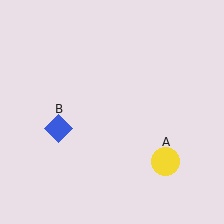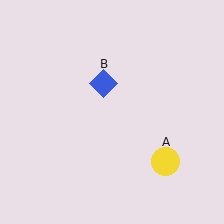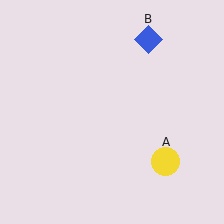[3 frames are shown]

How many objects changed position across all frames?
1 object changed position: blue diamond (object B).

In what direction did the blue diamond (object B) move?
The blue diamond (object B) moved up and to the right.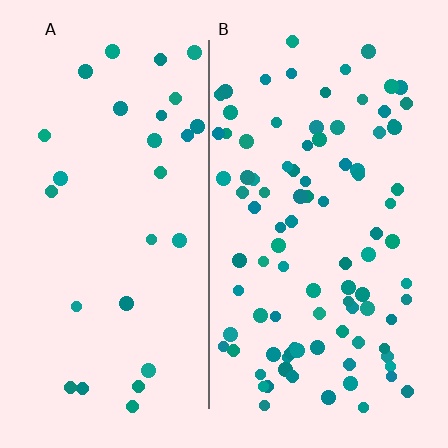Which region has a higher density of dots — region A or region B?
B (the right).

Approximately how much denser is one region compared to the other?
Approximately 3.3× — region B over region A.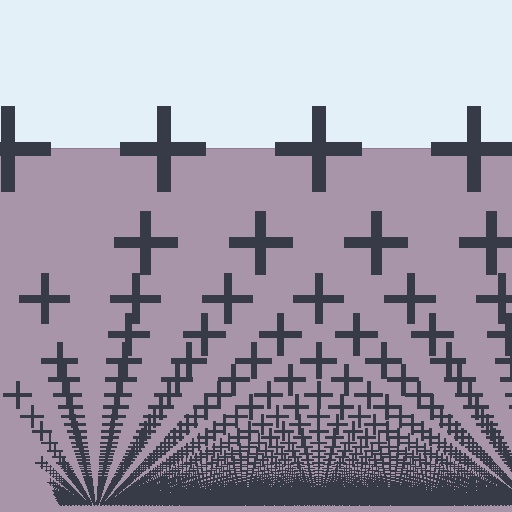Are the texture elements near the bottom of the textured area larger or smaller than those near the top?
Smaller. The gradient is inverted — elements near the bottom are smaller and denser.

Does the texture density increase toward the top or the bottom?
Density increases toward the bottom.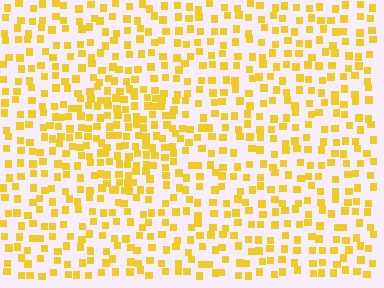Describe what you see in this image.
The image contains small yellow elements arranged at two different densities. A diamond-shaped region is visible where the elements are more densely packed than the surrounding area.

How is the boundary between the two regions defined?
The boundary is defined by a change in element density (approximately 1.7x ratio). All elements are the same color, size, and shape.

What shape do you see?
I see a diamond.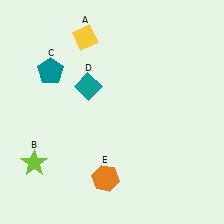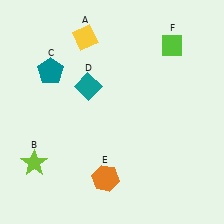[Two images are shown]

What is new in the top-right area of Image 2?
A lime diamond (F) was added in the top-right area of Image 2.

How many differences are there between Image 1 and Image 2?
There is 1 difference between the two images.